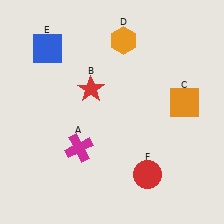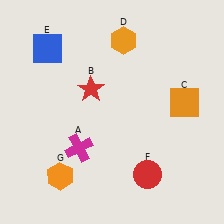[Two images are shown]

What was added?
An orange hexagon (G) was added in Image 2.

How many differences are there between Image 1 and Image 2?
There is 1 difference between the two images.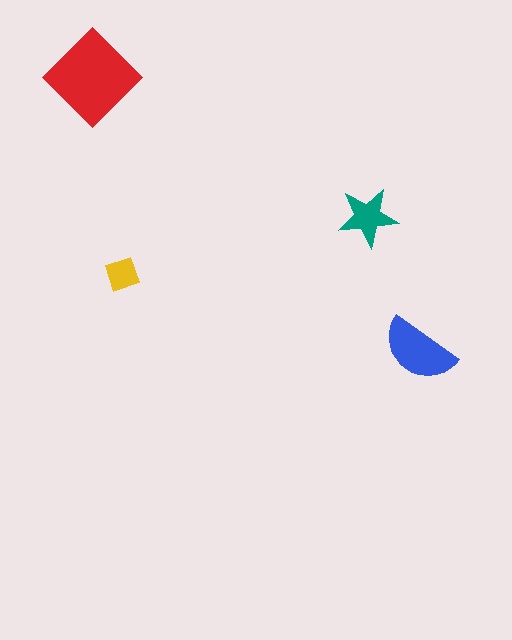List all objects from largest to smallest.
The red diamond, the blue semicircle, the teal star, the yellow square.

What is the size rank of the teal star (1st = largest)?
3rd.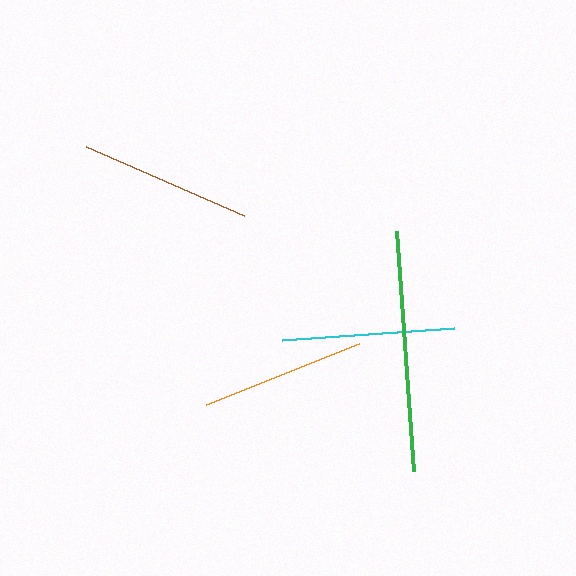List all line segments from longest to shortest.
From longest to shortest: green, brown, cyan, orange.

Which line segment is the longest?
The green line is the longest at approximately 241 pixels.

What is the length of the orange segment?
The orange segment is approximately 165 pixels long.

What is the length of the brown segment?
The brown segment is approximately 174 pixels long.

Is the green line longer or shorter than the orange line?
The green line is longer than the orange line.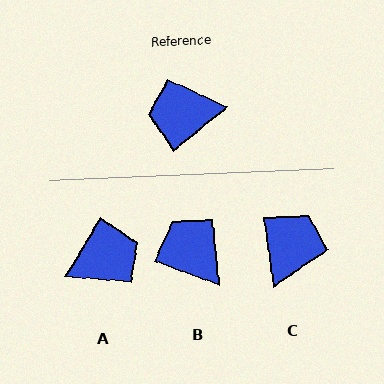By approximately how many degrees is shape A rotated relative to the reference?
Approximately 160 degrees clockwise.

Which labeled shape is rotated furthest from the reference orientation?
A, about 160 degrees away.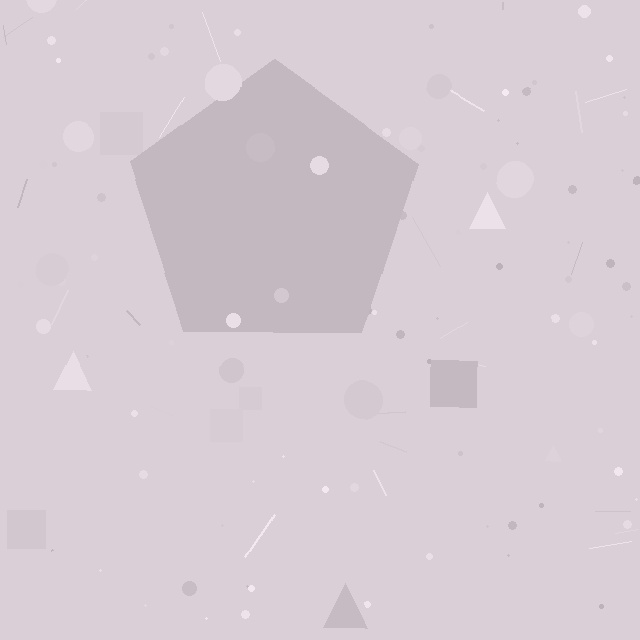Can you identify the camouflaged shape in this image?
The camouflaged shape is a pentagon.